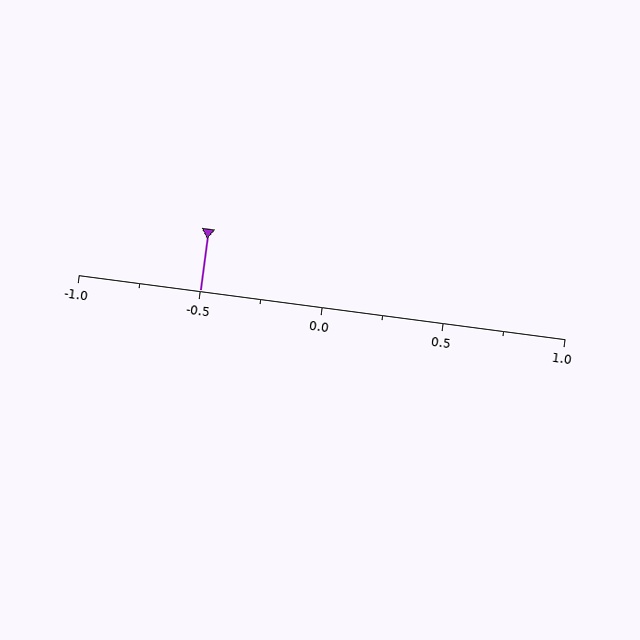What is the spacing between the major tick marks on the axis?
The major ticks are spaced 0.5 apart.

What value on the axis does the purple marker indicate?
The marker indicates approximately -0.5.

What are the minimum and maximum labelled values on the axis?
The axis runs from -1.0 to 1.0.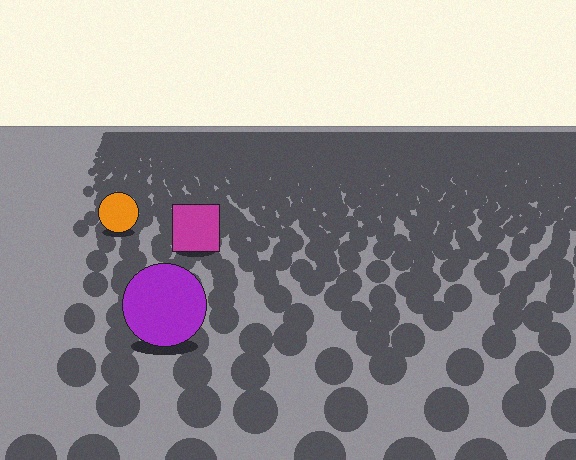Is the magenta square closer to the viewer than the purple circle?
No. The purple circle is closer — you can tell from the texture gradient: the ground texture is coarser near it.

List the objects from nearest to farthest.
From nearest to farthest: the purple circle, the magenta square, the orange circle.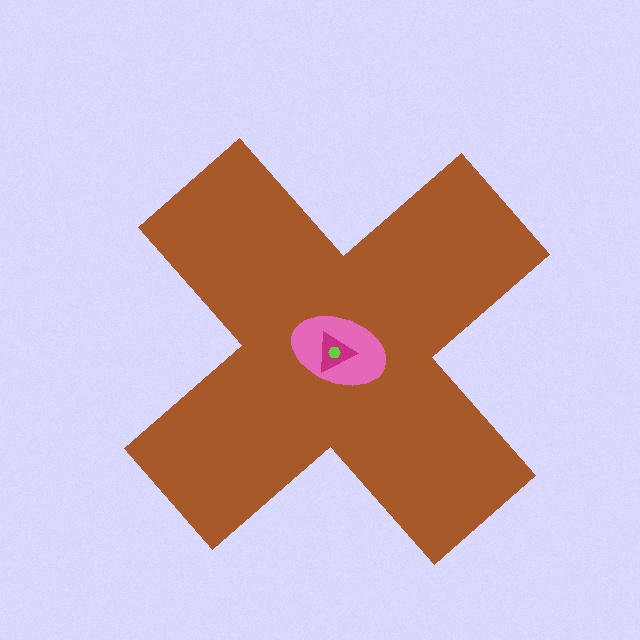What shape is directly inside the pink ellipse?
The magenta triangle.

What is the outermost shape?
The brown cross.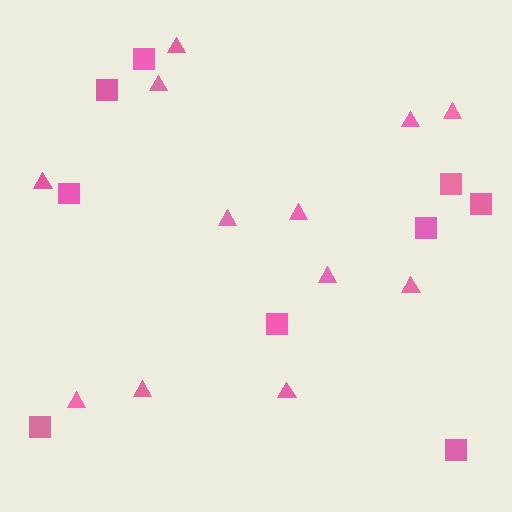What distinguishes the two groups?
There are 2 groups: one group of triangles (12) and one group of squares (9).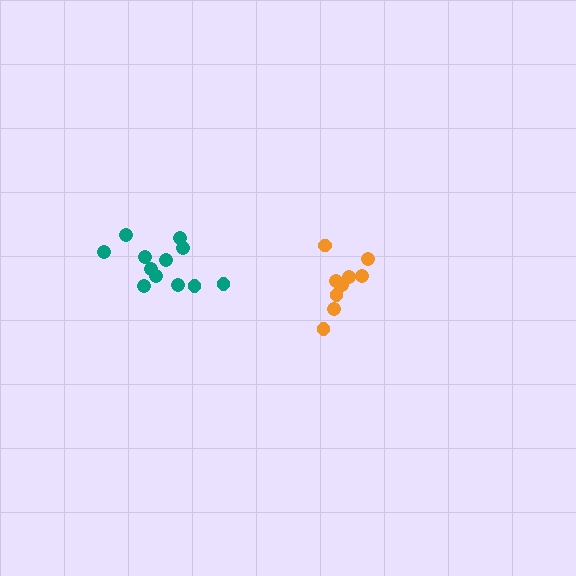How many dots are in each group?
Group 1: 12 dots, Group 2: 9 dots (21 total).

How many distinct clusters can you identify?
There are 2 distinct clusters.